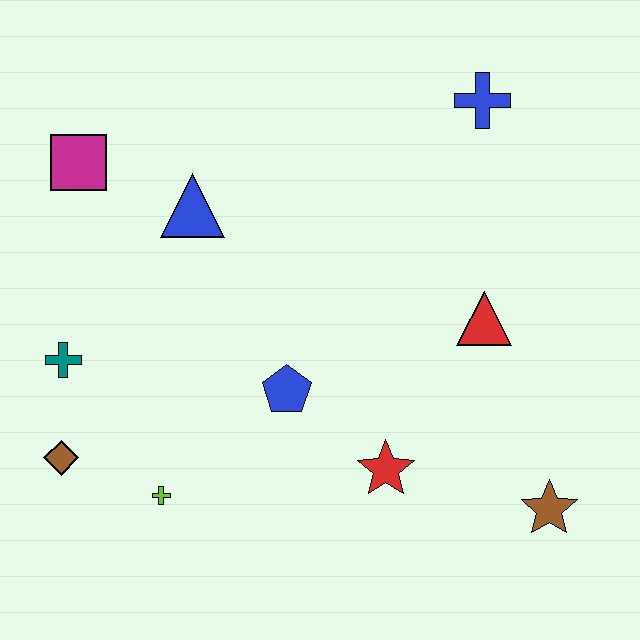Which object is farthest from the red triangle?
The brown diamond is farthest from the red triangle.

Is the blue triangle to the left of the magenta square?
No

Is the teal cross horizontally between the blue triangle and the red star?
No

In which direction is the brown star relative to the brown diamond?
The brown star is to the right of the brown diamond.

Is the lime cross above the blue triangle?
No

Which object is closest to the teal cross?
The brown diamond is closest to the teal cross.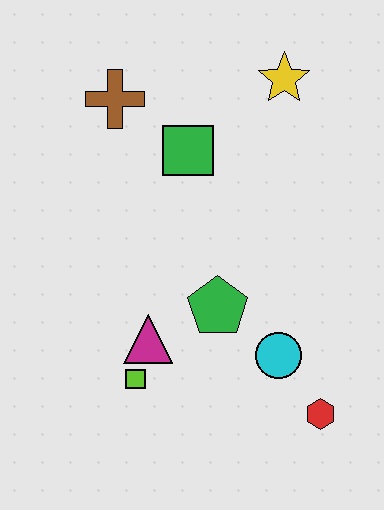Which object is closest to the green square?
The brown cross is closest to the green square.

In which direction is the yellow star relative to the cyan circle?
The yellow star is above the cyan circle.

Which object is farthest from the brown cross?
The red hexagon is farthest from the brown cross.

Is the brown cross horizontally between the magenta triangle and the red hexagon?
No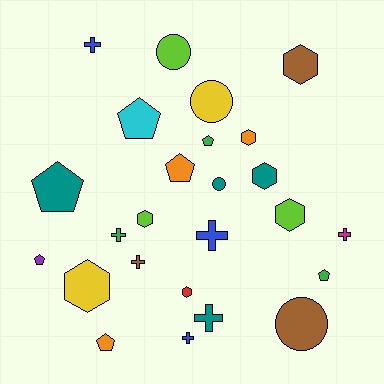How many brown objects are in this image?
There are 3 brown objects.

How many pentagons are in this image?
There are 7 pentagons.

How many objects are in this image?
There are 25 objects.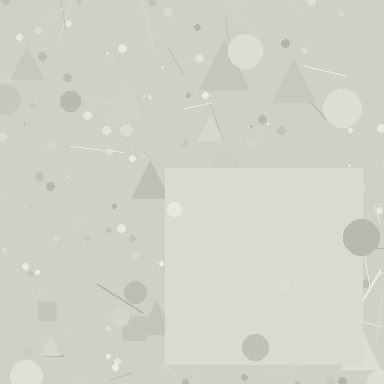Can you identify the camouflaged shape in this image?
The camouflaged shape is a square.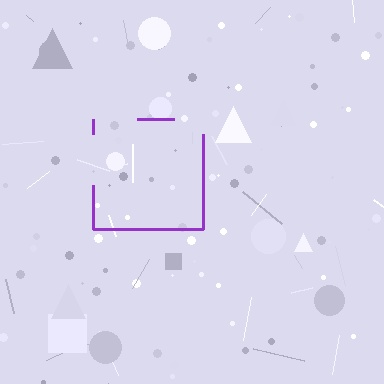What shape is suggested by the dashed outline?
The dashed outline suggests a square.